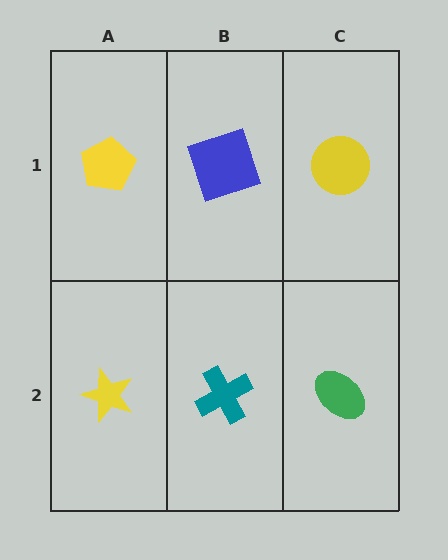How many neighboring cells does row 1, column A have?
2.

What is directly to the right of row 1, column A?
A blue square.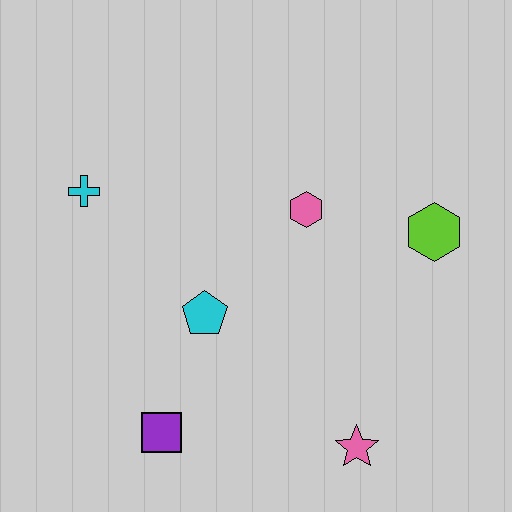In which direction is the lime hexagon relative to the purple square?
The lime hexagon is to the right of the purple square.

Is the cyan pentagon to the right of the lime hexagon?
No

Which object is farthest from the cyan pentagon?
The lime hexagon is farthest from the cyan pentagon.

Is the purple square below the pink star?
No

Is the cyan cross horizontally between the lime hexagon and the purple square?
No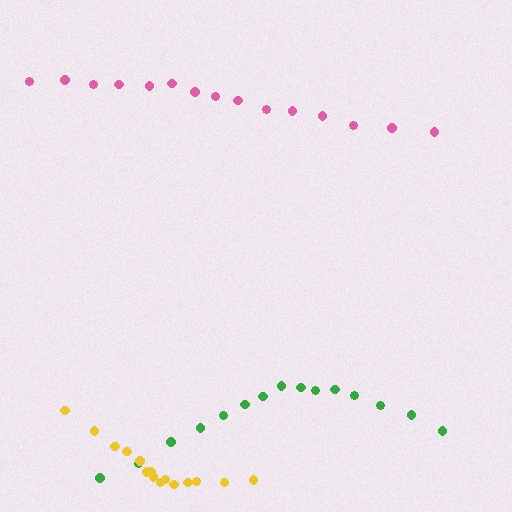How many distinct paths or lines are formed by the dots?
There are 3 distinct paths.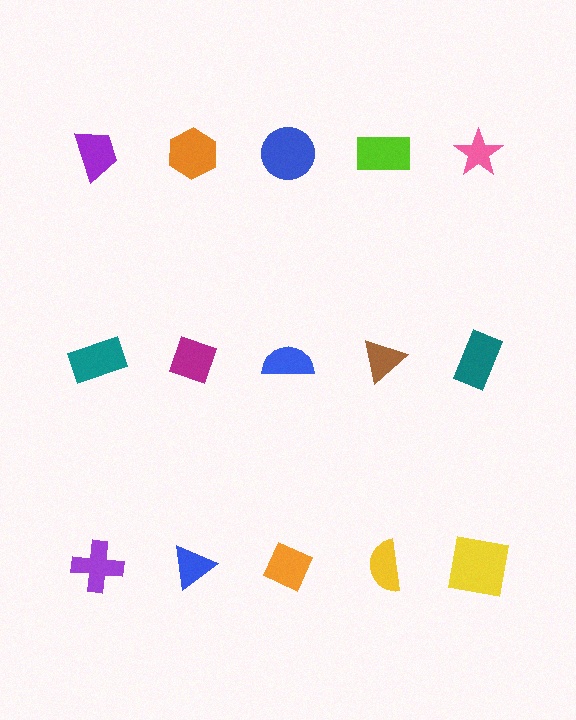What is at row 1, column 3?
A blue circle.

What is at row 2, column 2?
A magenta diamond.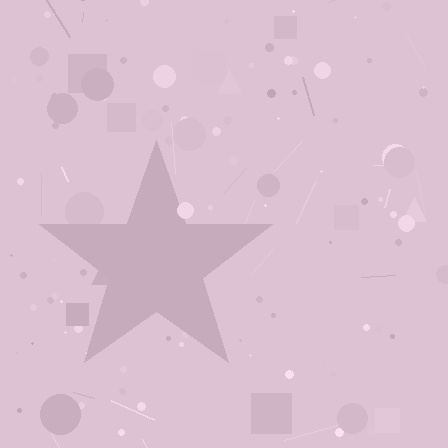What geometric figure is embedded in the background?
A star is embedded in the background.